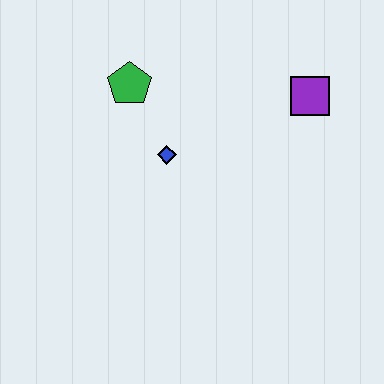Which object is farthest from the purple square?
The green pentagon is farthest from the purple square.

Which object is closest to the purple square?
The blue diamond is closest to the purple square.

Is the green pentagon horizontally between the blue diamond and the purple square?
No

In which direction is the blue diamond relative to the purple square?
The blue diamond is to the left of the purple square.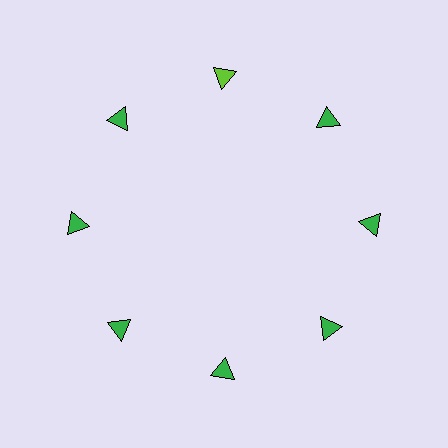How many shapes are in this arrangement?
There are 8 shapes arranged in a ring pattern.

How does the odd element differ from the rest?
It has a different color: lime instead of green.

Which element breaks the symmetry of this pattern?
The lime triangle at roughly the 12 o'clock position breaks the symmetry. All other shapes are green triangles.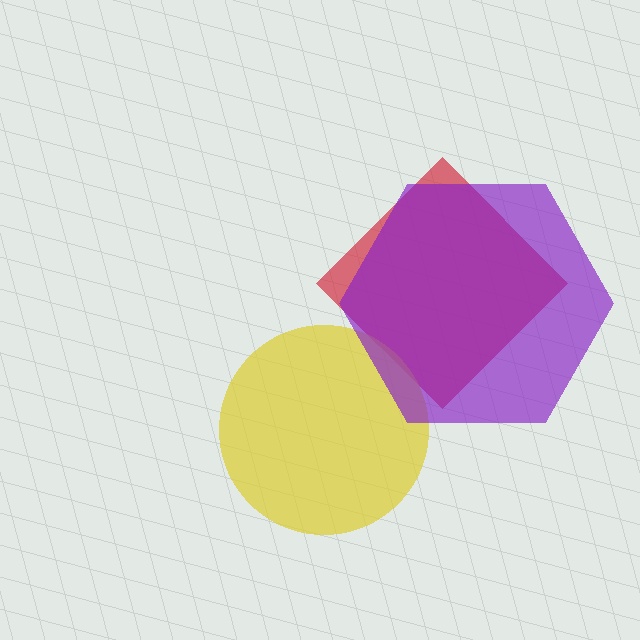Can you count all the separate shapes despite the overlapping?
Yes, there are 3 separate shapes.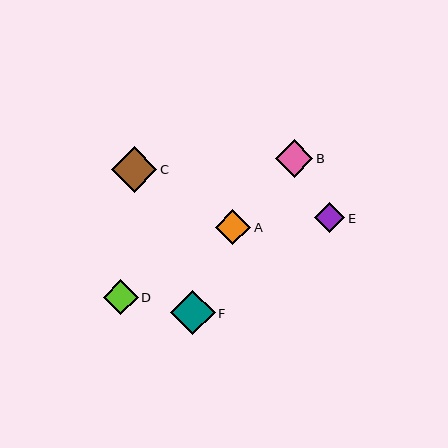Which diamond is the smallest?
Diamond E is the smallest with a size of approximately 30 pixels.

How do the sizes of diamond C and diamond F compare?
Diamond C and diamond F are approximately the same size.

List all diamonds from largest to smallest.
From largest to smallest: C, F, B, A, D, E.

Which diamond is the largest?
Diamond C is the largest with a size of approximately 45 pixels.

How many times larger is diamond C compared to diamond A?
Diamond C is approximately 1.3 times the size of diamond A.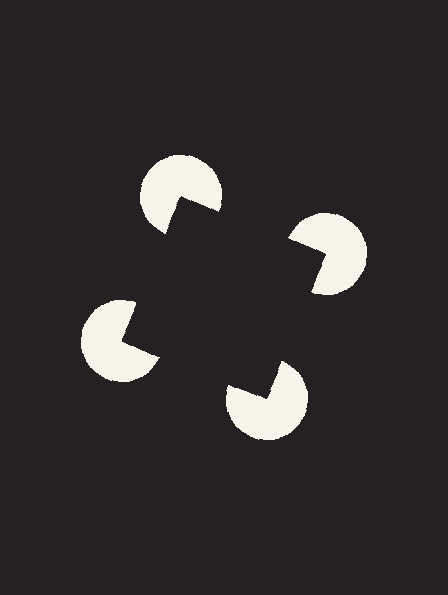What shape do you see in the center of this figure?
An illusory square — its edges are inferred from the aligned wedge cuts in the pac-man discs, not physically drawn.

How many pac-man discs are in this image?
There are 4 — one at each vertex of the illusory square.